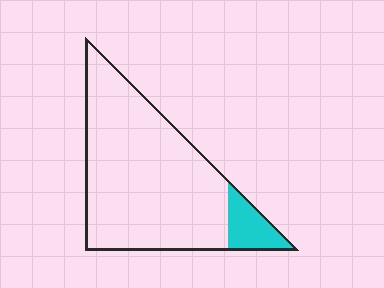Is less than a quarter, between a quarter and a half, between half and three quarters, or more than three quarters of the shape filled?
Less than a quarter.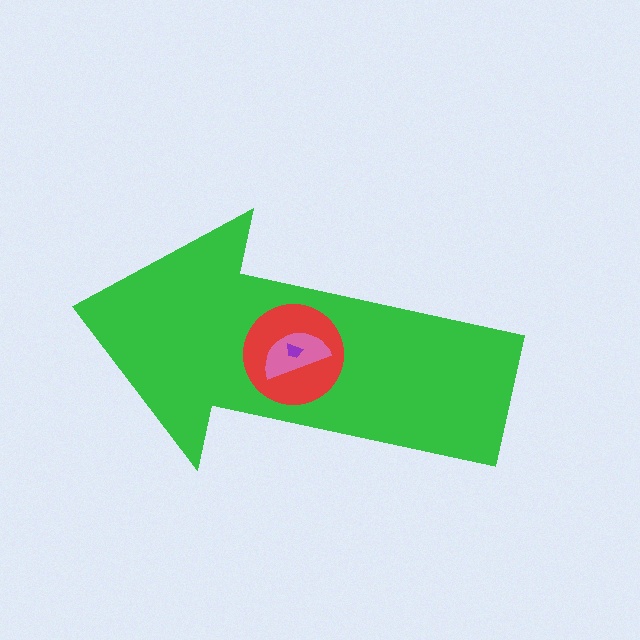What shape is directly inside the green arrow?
The red circle.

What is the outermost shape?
The green arrow.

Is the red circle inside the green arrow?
Yes.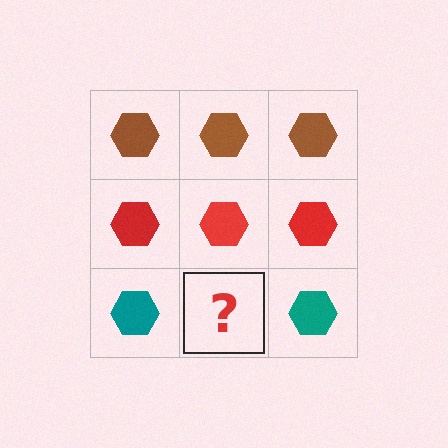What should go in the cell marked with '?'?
The missing cell should contain a teal hexagon.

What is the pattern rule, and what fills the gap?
The rule is that each row has a consistent color. The gap should be filled with a teal hexagon.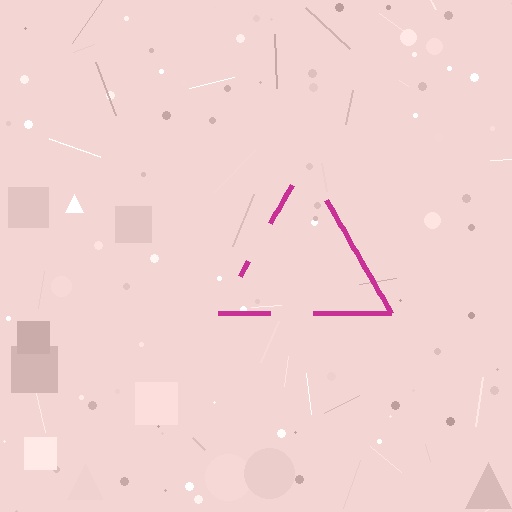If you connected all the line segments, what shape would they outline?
They would outline a triangle.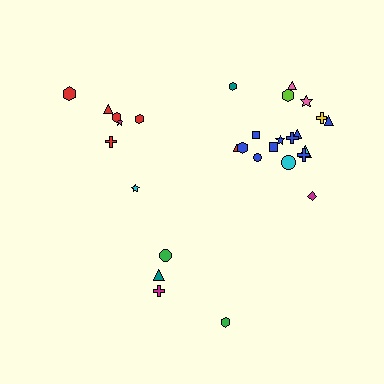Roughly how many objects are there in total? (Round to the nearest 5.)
Roughly 30 objects in total.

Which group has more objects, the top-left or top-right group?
The top-right group.